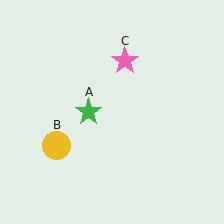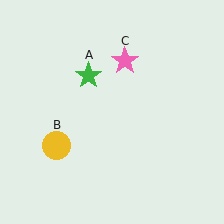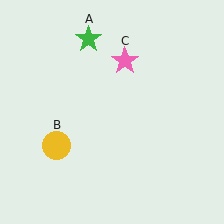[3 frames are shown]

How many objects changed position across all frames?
1 object changed position: green star (object A).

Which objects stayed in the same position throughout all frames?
Yellow circle (object B) and pink star (object C) remained stationary.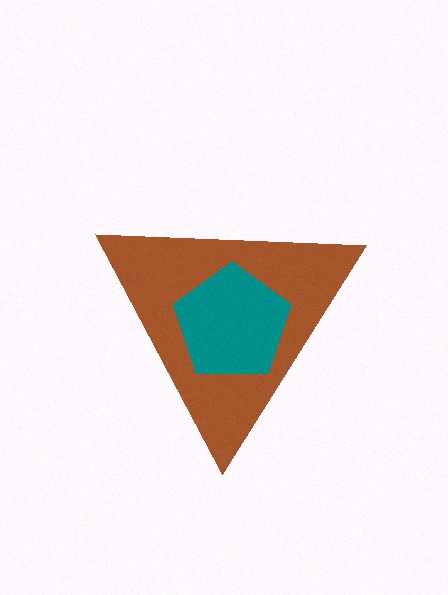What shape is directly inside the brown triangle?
The teal pentagon.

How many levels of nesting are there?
2.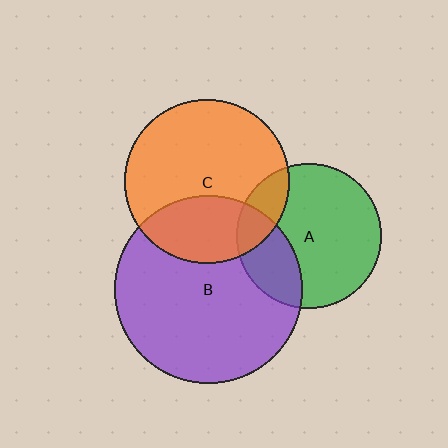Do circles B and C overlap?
Yes.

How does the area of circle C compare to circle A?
Approximately 1.3 times.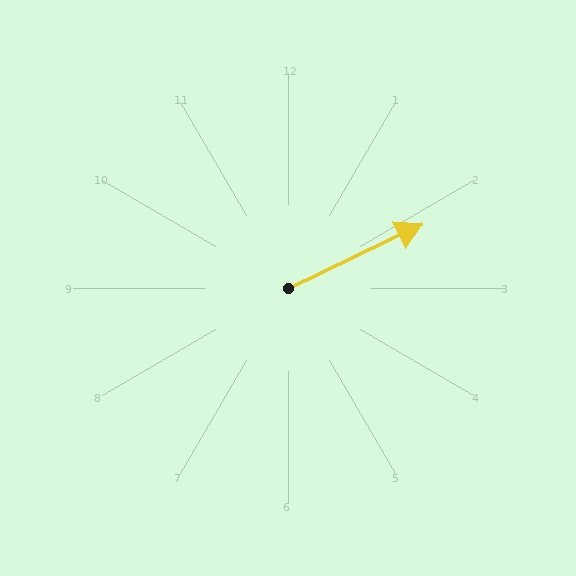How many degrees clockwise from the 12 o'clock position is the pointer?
Approximately 64 degrees.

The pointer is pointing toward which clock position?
Roughly 2 o'clock.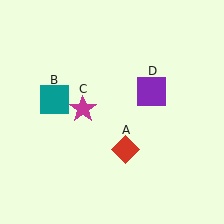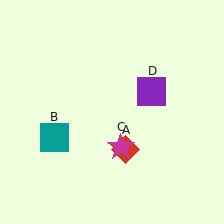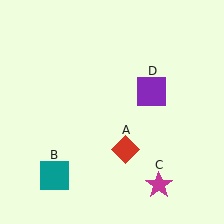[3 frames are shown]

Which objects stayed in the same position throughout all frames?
Red diamond (object A) and purple square (object D) remained stationary.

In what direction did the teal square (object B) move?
The teal square (object B) moved down.